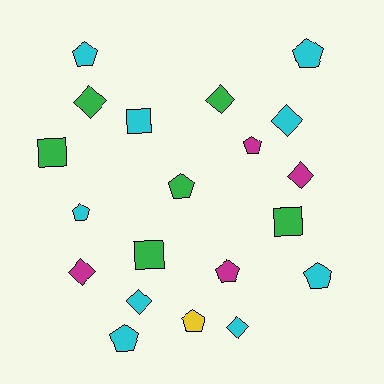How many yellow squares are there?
There are no yellow squares.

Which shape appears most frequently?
Pentagon, with 9 objects.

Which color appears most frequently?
Cyan, with 9 objects.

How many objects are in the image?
There are 20 objects.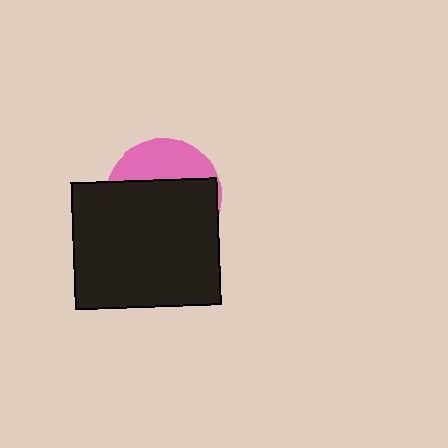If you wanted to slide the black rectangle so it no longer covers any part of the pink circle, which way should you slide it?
Slide it down — that is the most direct way to separate the two shapes.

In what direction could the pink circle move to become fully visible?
The pink circle could move up. That would shift it out from behind the black rectangle entirely.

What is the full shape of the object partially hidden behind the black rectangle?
The partially hidden object is a pink circle.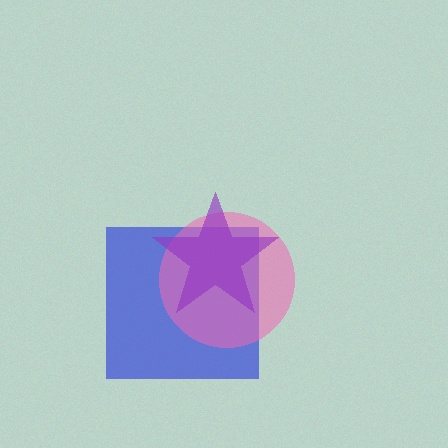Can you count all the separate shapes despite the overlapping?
Yes, there are 3 separate shapes.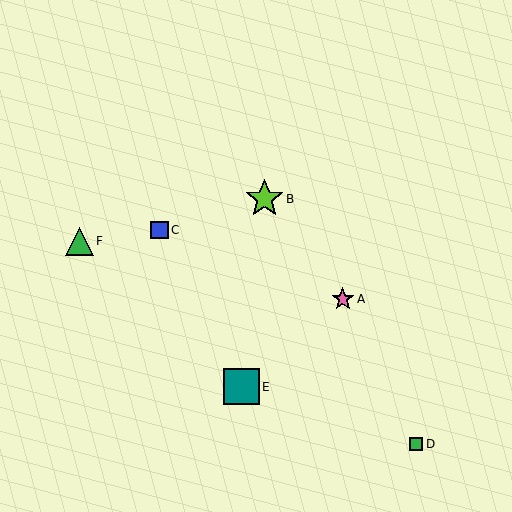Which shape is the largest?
The lime star (labeled B) is the largest.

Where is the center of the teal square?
The center of the teal square is at (241, 387).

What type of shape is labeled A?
Shape A is a pink star.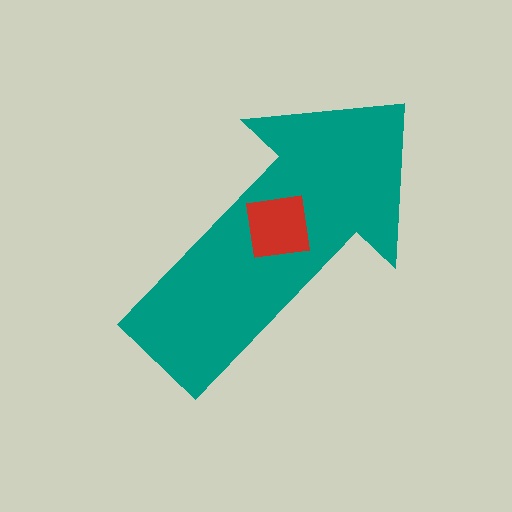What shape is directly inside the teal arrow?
The red square.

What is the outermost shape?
The teal arrow.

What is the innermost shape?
The red square.